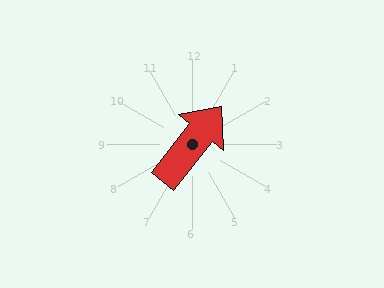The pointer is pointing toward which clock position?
Roughly 1 o'clock.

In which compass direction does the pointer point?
Northeast.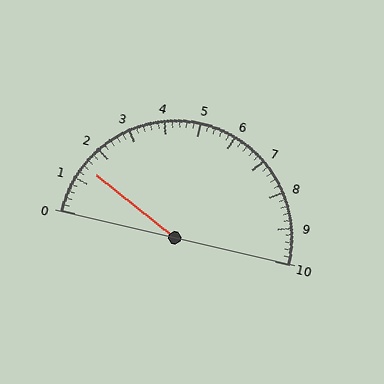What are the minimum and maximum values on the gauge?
The gauge ranges from 0 to 10.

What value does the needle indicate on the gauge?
The needle indicates approximately 1.4.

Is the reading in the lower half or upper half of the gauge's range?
The reading is in the lower half of the range (0 to 10).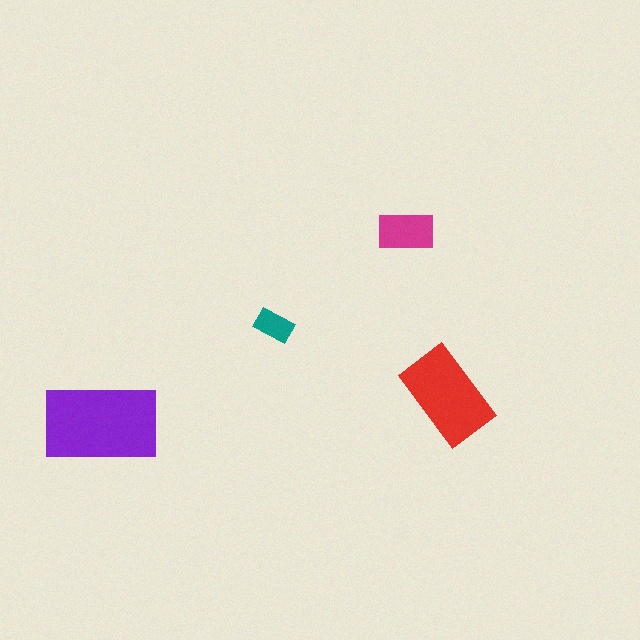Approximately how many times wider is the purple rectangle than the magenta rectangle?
About 2 times wider.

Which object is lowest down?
The purple rectangle is bottommost.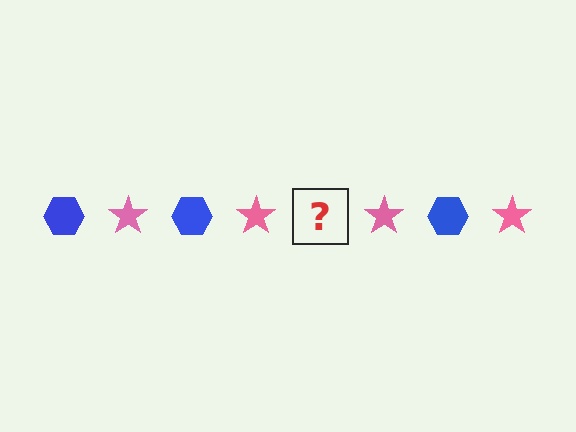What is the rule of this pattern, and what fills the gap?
The rule is that the pattern alternates between blue hexagon and pink star. The gap should be filled with a blue hexagon.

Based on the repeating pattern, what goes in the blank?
The blank should be a blue hexagon.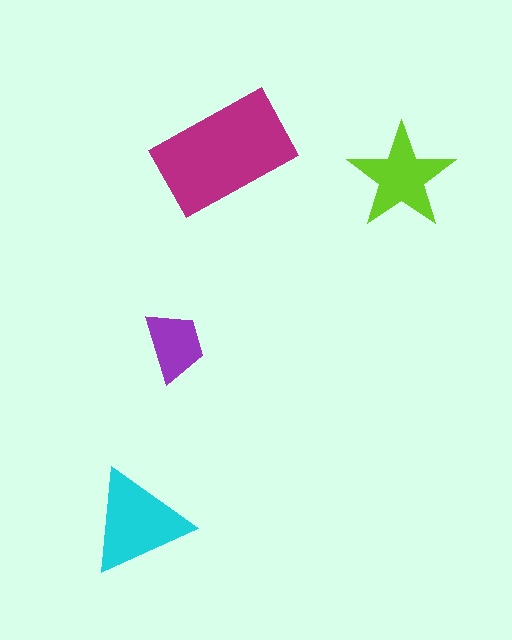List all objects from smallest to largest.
The purple trapezoid, the lime star, the cyan triangle, the magenta rectangle.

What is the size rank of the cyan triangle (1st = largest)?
2nd.